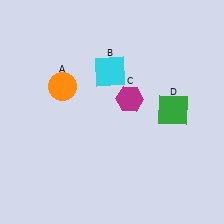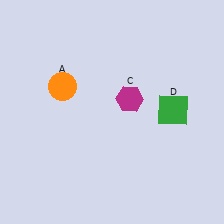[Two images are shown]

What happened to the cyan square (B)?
The cyan square (B) was removed in Image 2. It was in the top-left area of Image 1.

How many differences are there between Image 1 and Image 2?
There is 1 difference between the two images.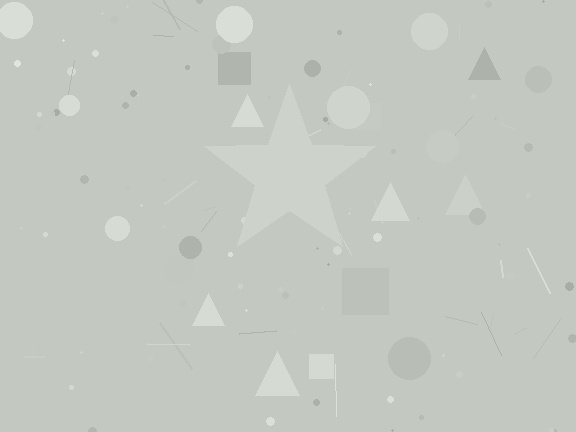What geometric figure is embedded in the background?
A star is embedded in the background.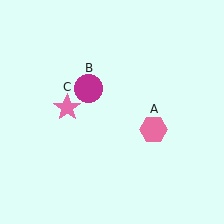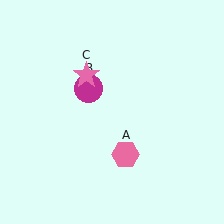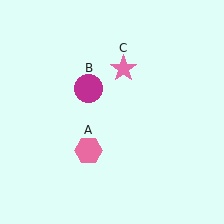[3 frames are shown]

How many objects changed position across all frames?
2 objects changed position: pink hexagon (object A), pink star (object C).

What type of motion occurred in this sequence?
The pink hexagon (object A), pink star (object C) rotated clockwise around the center of the scene.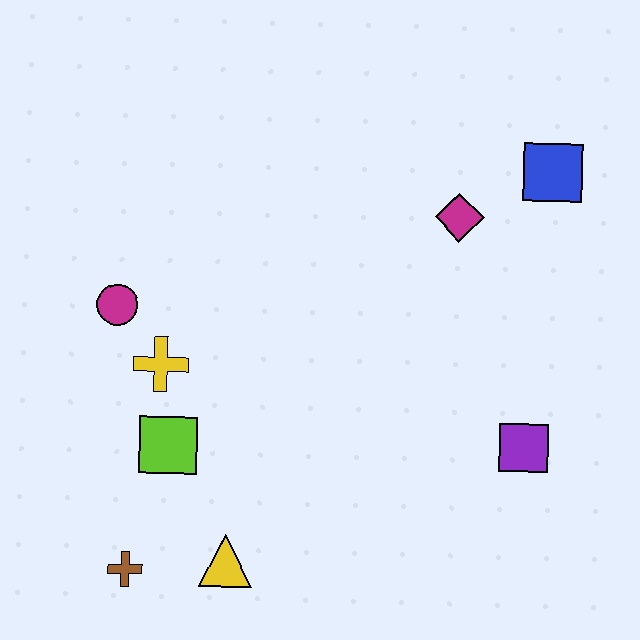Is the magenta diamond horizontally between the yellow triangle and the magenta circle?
No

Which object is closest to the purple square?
The magenta diamond is closest to the purple square.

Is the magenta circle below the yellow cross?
No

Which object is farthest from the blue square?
The brown cross is farthest from the blue square.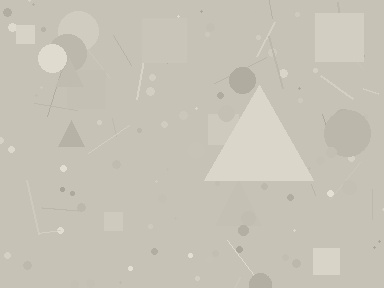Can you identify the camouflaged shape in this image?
The camouflaged shape is a triangle.